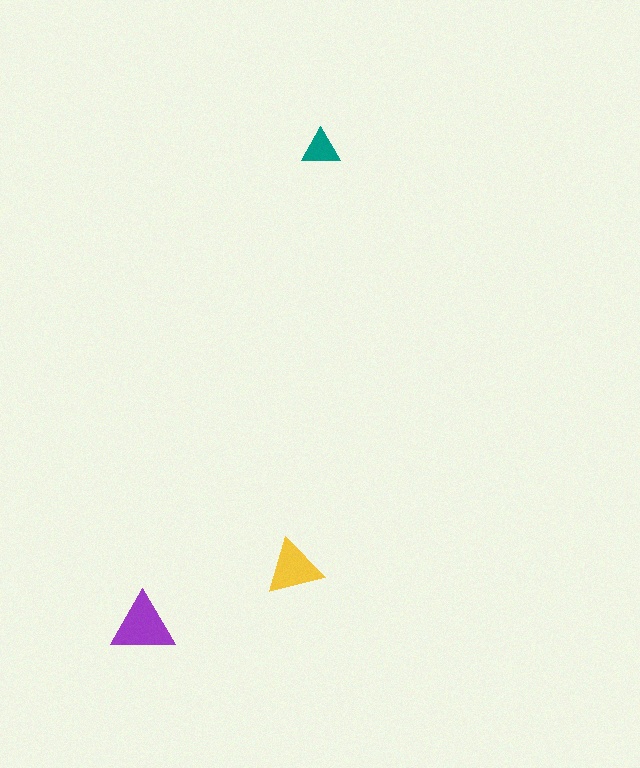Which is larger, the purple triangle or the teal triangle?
The purple one.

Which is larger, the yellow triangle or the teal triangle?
The yellow one.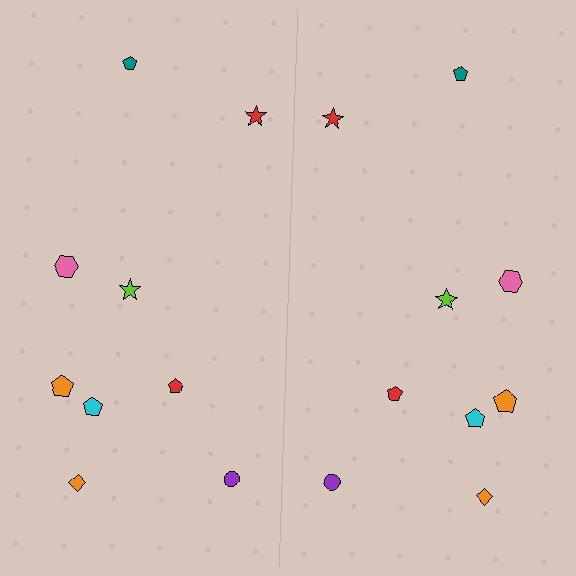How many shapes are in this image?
There are 18 shapes in this image.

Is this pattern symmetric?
Yes, this pattern has bilateral (reflection) symmetry.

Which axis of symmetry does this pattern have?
The pattern has a vertical axis of symmetry running through the center of the image.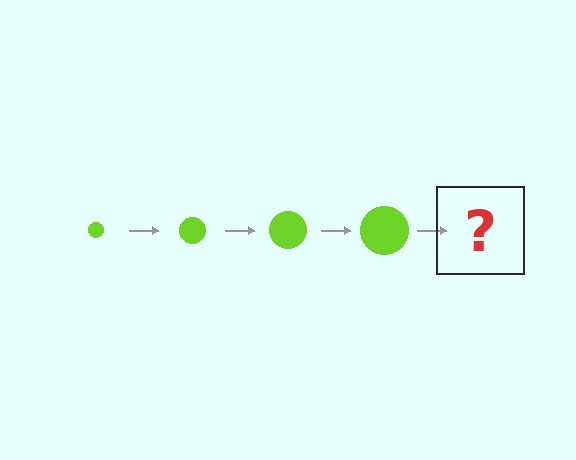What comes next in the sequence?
The next element should be a lime circle, larger than the previous one.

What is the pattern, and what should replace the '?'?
The pattern is that the circle gets progressively larger each step. The '?' should be a lime circle, larger than the previous one.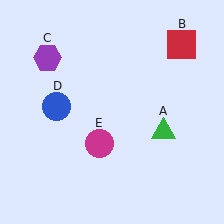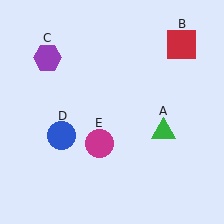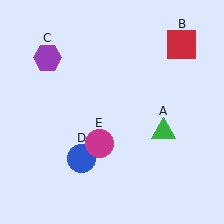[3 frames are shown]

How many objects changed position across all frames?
1 object changed position: blue circle (object D).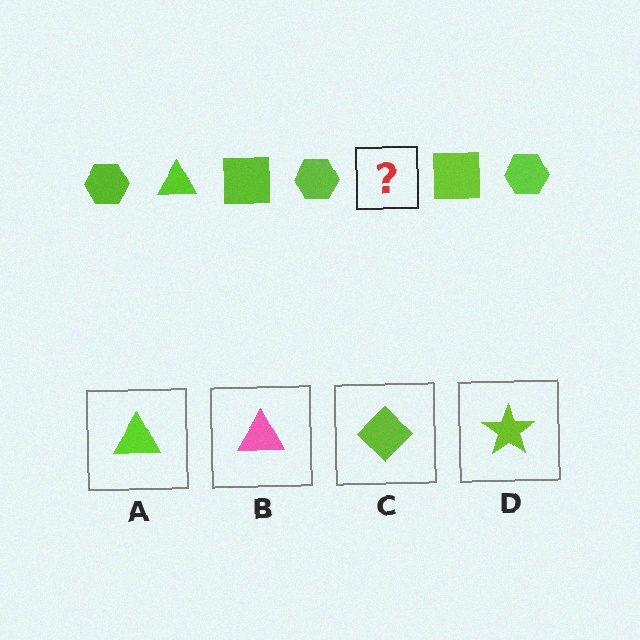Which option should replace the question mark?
Option A.